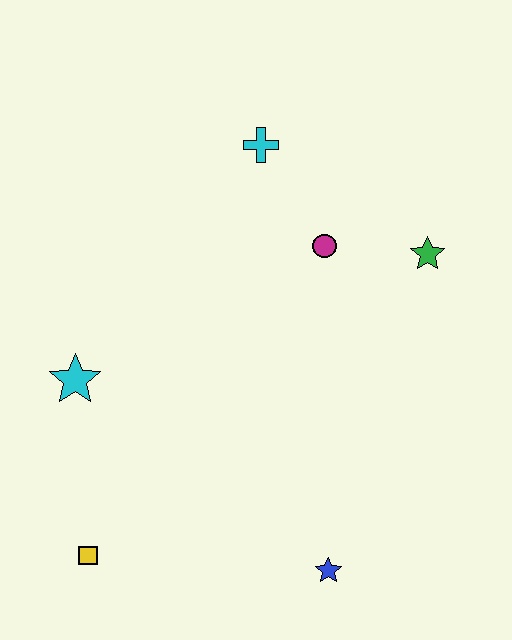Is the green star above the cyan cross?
No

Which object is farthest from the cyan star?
The green star is farthest from the cyan star.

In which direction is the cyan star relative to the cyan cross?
The cyan star is below the cyan cross.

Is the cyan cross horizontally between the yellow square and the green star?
Yes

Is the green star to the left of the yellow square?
No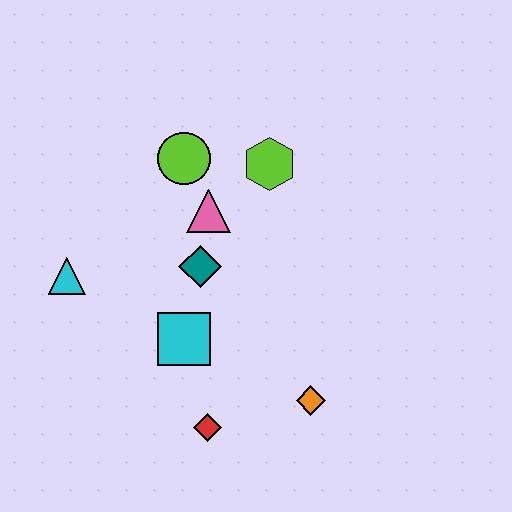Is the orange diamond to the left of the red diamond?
No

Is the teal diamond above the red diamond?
Yes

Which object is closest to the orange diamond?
The red diamond is closest to the orange diamond.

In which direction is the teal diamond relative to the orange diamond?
The teal diamond is above the orange diamond.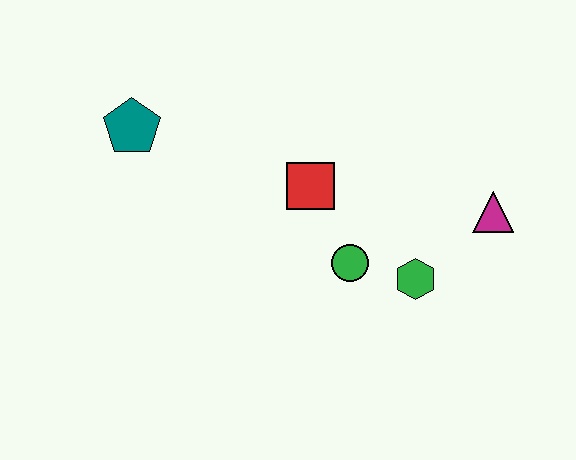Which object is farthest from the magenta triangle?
The teal pentagon is farthest from the magenta triangle.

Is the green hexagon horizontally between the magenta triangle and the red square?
Yes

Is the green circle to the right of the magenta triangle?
No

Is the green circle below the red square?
Yes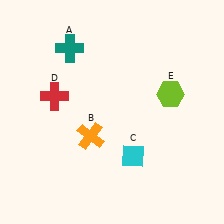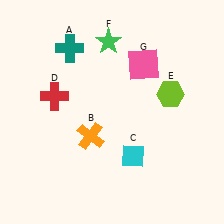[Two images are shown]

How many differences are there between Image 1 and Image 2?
There are 2 differences between the two images.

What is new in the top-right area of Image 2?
A pink square (G) was added in the top-right area of Image 2.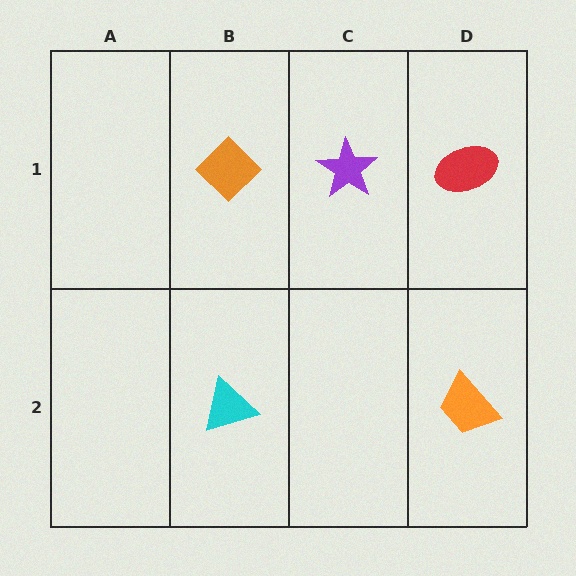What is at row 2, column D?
An orange trapezoid.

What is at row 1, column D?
A red ellipse.